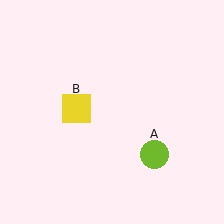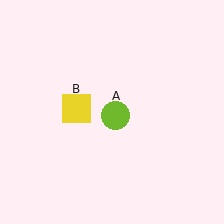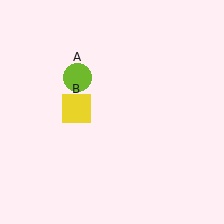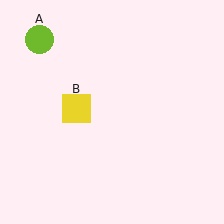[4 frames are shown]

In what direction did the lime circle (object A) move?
The lime circle (object A) moved up and to the left.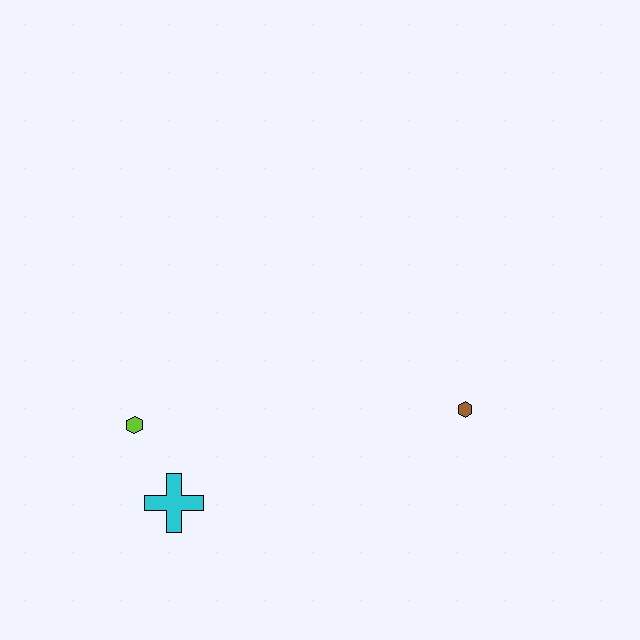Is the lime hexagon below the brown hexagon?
Yes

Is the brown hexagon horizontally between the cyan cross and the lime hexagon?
No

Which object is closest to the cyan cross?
The lime hexagon is closest to the cyan cross.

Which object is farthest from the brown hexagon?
The lime hexagon is farthest from the brown hexagon.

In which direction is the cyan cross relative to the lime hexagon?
The cyan cross is below the lime hexagon.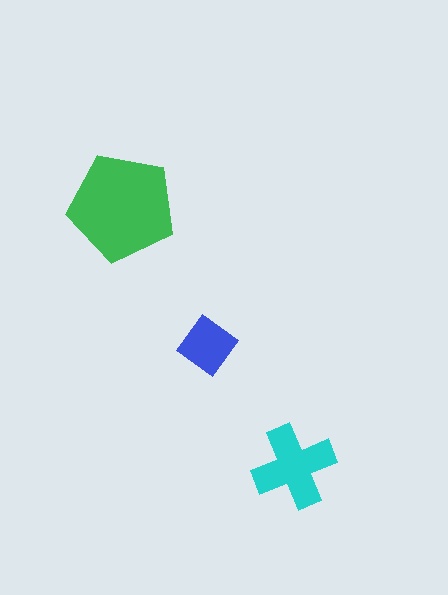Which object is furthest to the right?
The cyan cross is rightmost.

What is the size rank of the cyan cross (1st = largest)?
2nd.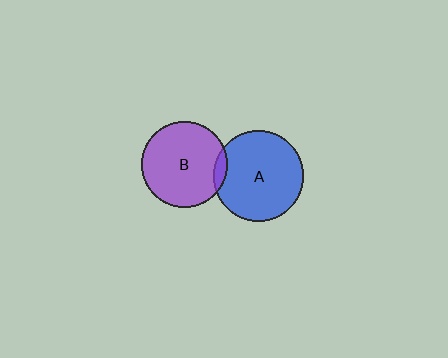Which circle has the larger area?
Circle A (blue).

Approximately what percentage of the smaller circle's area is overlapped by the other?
Approximately 5%.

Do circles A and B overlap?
Yes.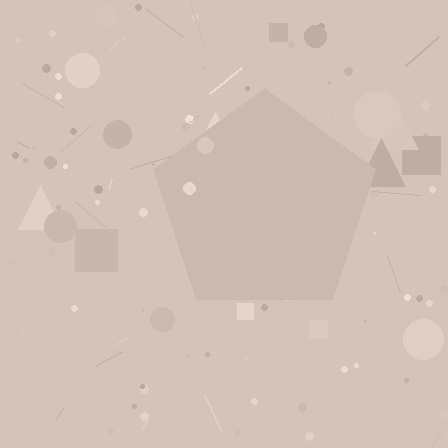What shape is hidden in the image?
A pentagon is hidden in the image.